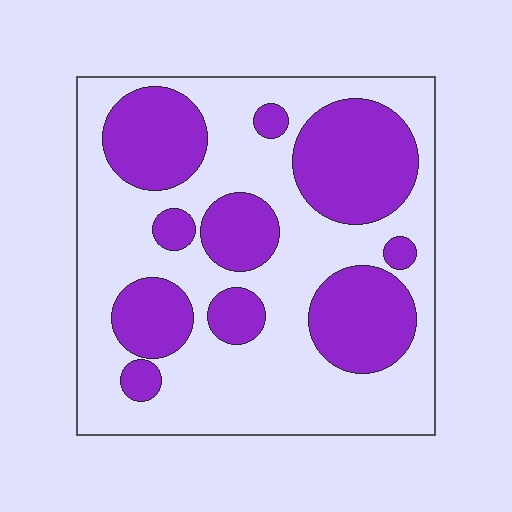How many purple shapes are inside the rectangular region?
10.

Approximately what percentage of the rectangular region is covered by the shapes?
Approximately 35%.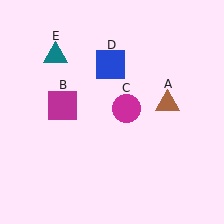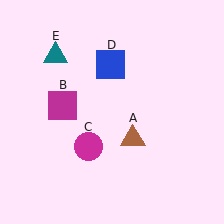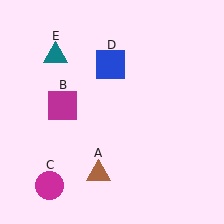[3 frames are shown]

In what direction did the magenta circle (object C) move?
The magenta circle (object C) moved down and to the left.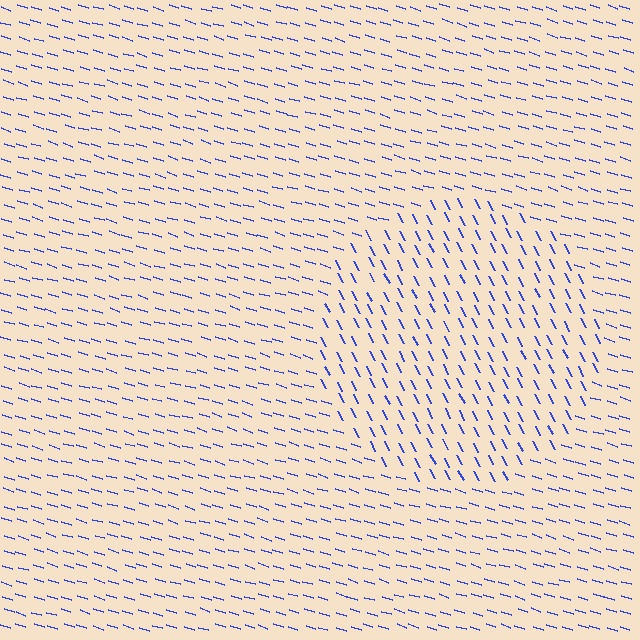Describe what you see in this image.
The image is filled with small blue line segments. A circle region in the image has lines oriented differently from the surrounding lines, creating a visible texture boundary.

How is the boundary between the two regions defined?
The boundary is defined purely by a change in line orientation (approximately 45 degrees difference). All lines are the same color and thickness.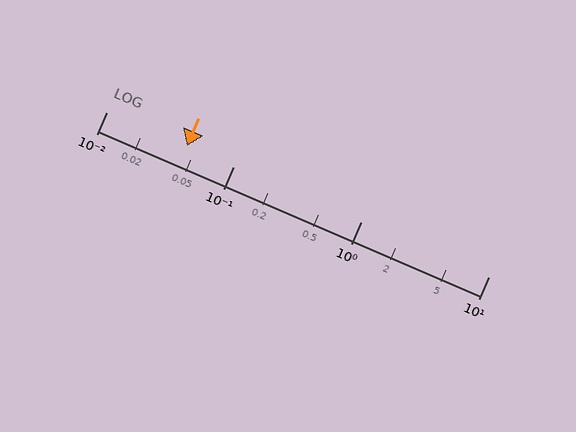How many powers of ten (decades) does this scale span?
The scale spans 3 decades, from 0.01 to 10.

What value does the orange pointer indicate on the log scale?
The pointer indicates approximately 0.043.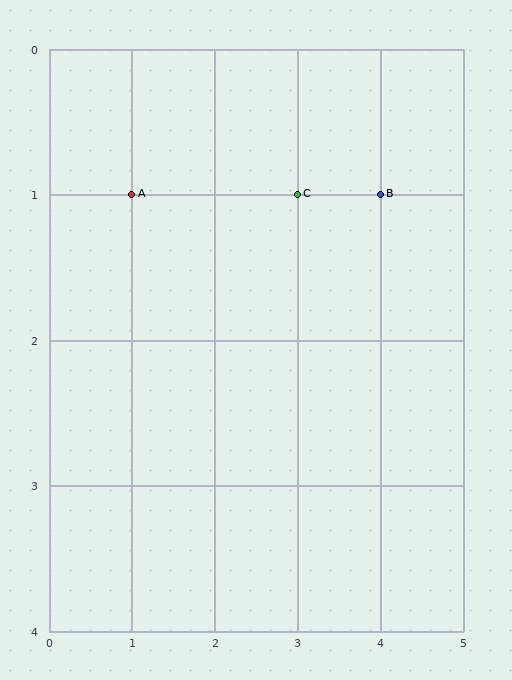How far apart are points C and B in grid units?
Points C and B are 1 column apart.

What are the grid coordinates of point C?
Point C is at grid coordinates (3, 1).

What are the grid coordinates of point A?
Point A is at grid coordinates (1, 1).